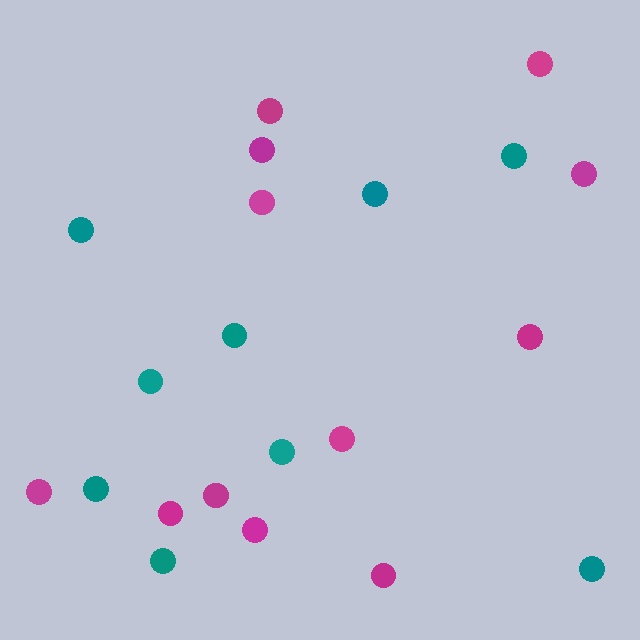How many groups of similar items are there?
There are 2 groups: one group of teal circles (9) and one group of magenta circles (12).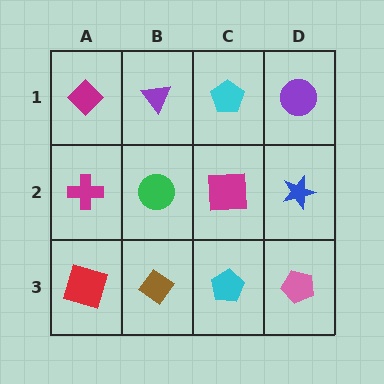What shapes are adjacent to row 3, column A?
A magenta cross (row 2, column A), a brown diamond (row 3, column B).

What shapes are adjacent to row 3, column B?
A green circle (row 2, column B), a red square (row 3, column A), a cyan pentagon (row 3, column C).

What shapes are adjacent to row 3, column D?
A blue star (row 2, column D), a cyan pentagon (row 3, column C).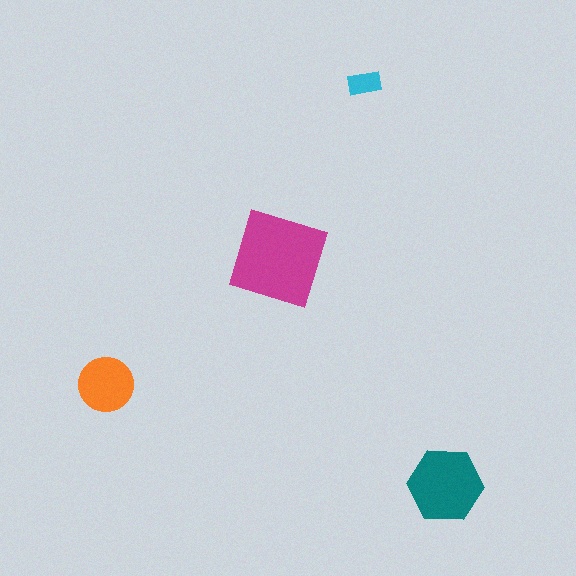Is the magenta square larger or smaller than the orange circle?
Larger.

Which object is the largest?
The magenta square.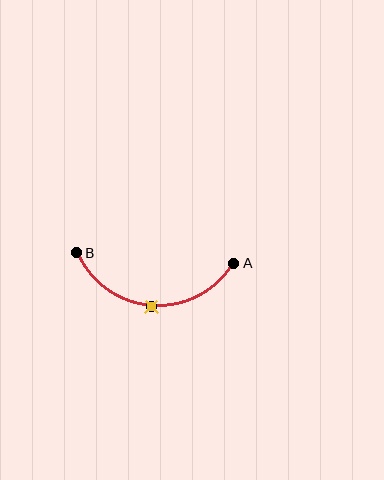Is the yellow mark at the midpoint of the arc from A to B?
Yes. The yellow mark lies on the arc at equal arc-length from both A and B — it is the arc midpoint.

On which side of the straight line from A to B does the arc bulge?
The arc bulges below the straight line connecting A and B.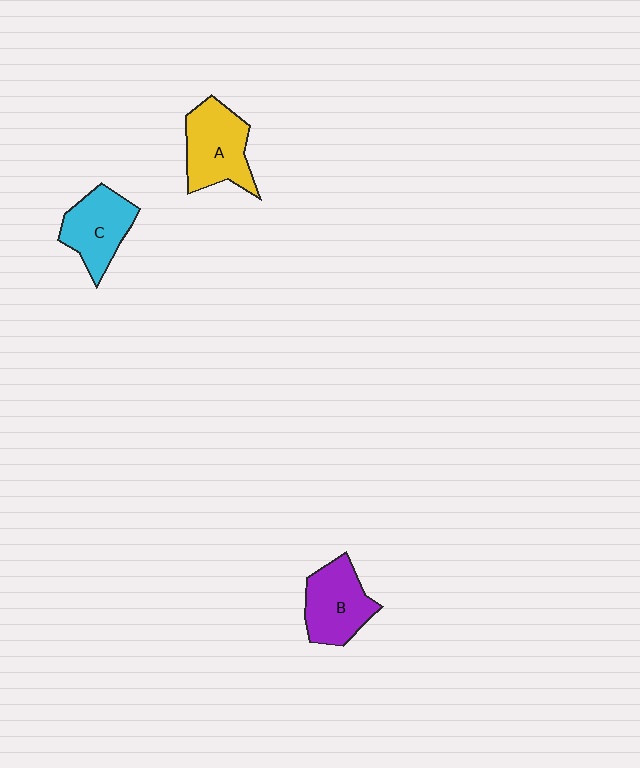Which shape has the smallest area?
Shape C (cyan).